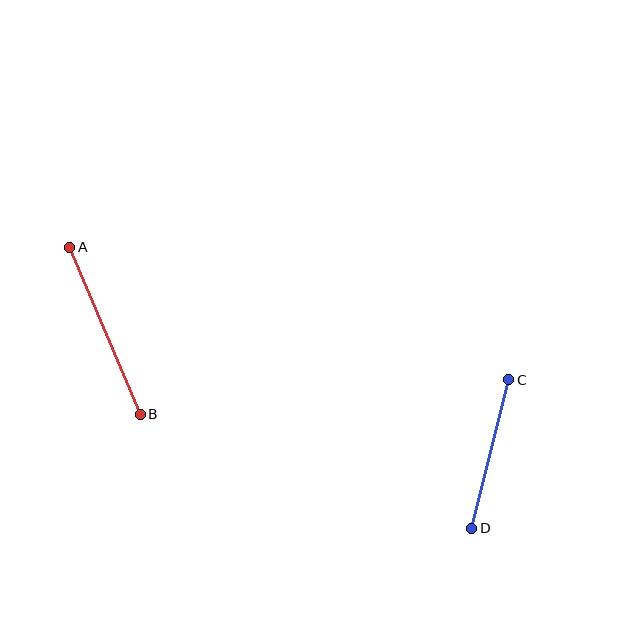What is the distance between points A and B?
The distance is approximately 181 pixels.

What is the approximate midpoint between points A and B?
The midpoint is at approximately (105, 331) pixels.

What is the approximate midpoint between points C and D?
The midpoint is at approximately (490, 454) pixels.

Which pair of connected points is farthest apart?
Points A and B are farthest apart.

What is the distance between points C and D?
The distance is approximately 153 pixels.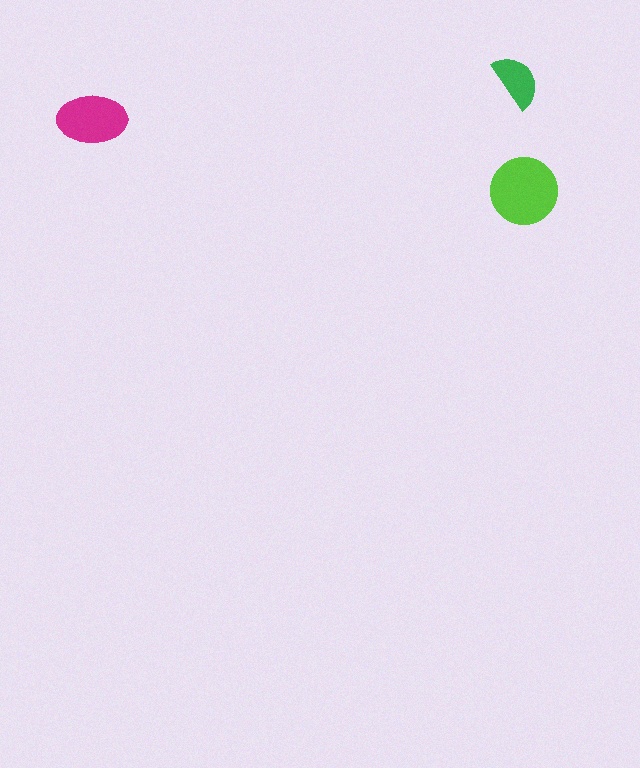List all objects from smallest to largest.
The green semicircle, the magenta ellipse, the lime circle.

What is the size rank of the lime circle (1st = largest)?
1st.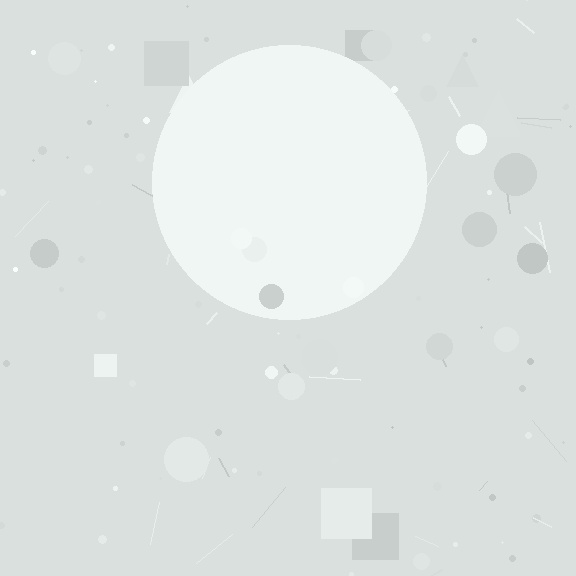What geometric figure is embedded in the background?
A circle is embedded in the background.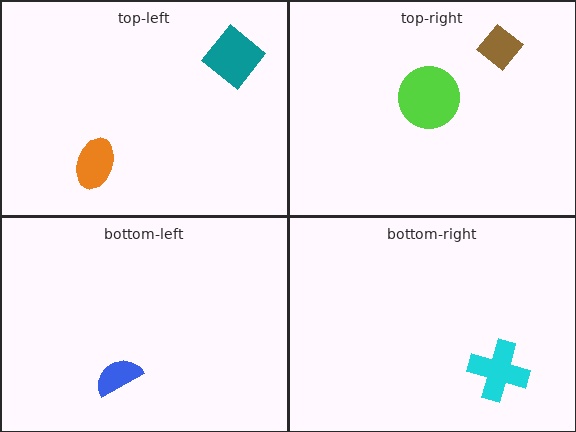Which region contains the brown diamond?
The top-right region.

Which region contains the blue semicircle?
The bottom-left region.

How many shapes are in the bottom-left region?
1.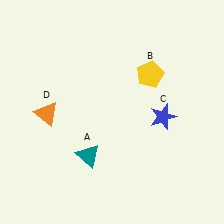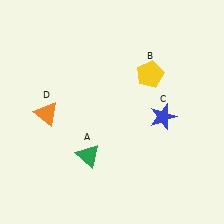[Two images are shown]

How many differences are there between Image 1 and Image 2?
There is 1 difference between the two images.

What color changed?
The triangle (A) changed from teal in Image 1 to green in Image 2.